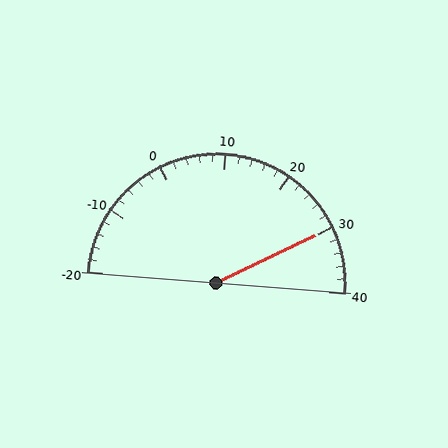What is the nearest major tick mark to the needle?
The nearest major tick mark is 30.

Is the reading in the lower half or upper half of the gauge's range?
The reading is in the upper half of the range (-20 to 40).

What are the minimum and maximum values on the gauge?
The gauge ranges from -20 to 40.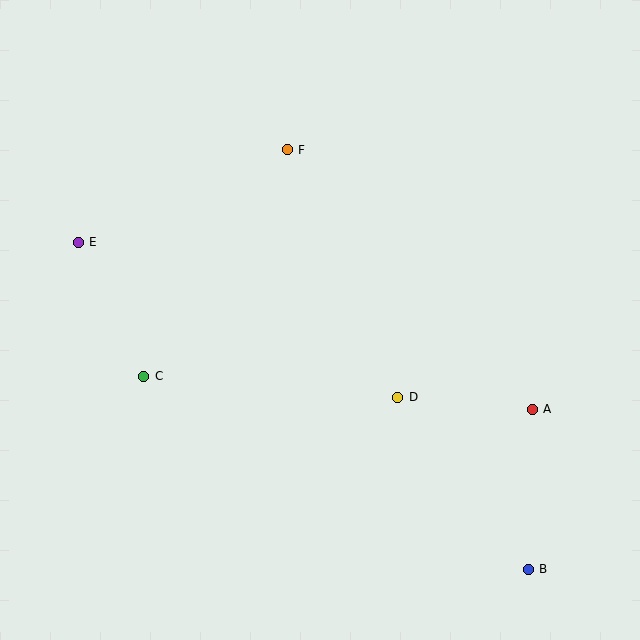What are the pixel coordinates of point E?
Point E is at (78, 242).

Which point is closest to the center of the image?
Point D at (398, 397) is closest to the center.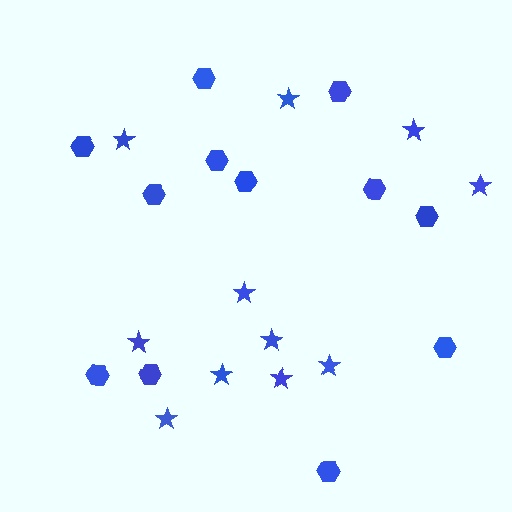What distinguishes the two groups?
There are 2 groups: one group of stars (11) and one group of hexagons (12).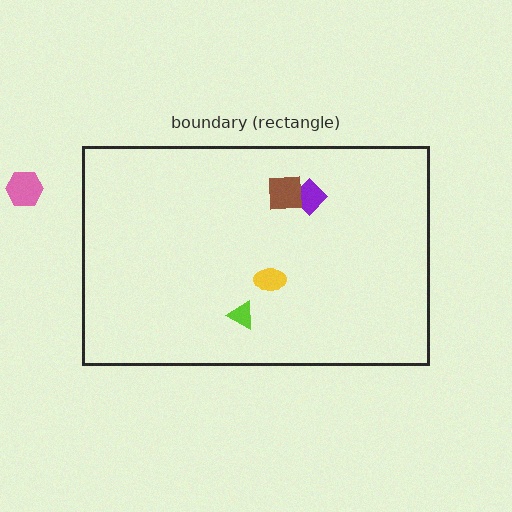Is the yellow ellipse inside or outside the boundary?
Inside.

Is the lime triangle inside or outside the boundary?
Inside.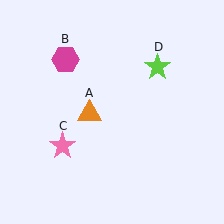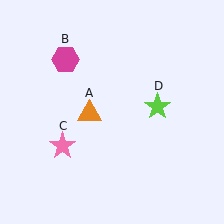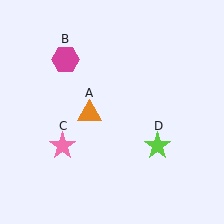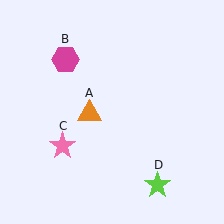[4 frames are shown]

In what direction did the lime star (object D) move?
The lime star (object D) moved down.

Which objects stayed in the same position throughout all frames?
Orange triangle (object A) and magenta hexagon (object B) and pink star (object C) remained stationary.